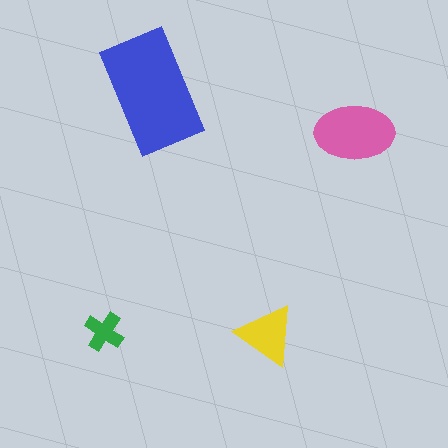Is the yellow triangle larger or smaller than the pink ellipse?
Smaller.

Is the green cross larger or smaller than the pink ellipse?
Smaller.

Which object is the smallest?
The green cross.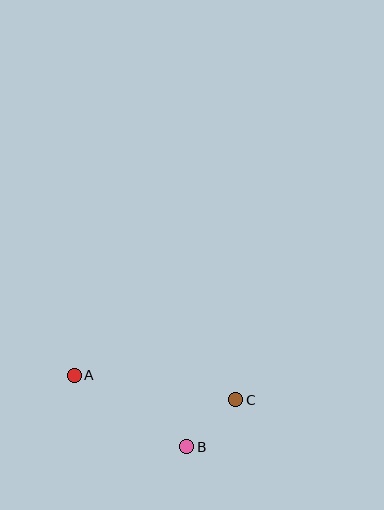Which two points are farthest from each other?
Points A and C are farthest from each other.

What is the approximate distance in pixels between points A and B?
The distance between A and B is approximately 133 pixels.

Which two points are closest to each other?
Points B and C are closest to each other.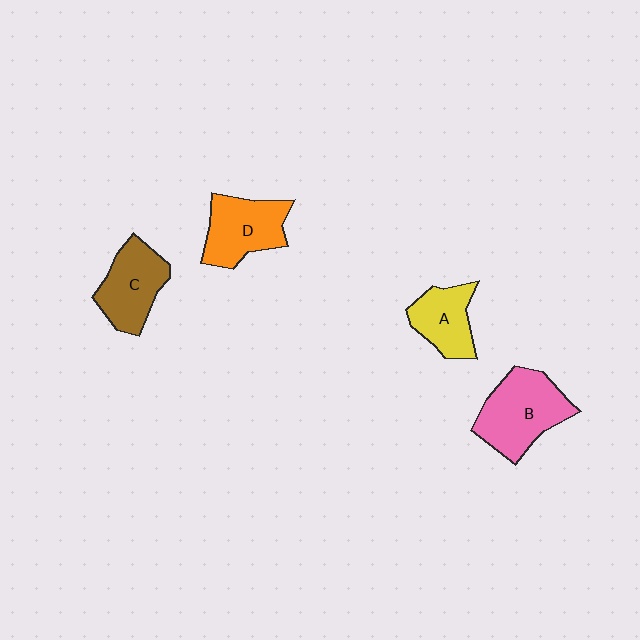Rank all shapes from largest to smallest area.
From largest to smallest: B (pink), D (orange), C (brown), A (yellow).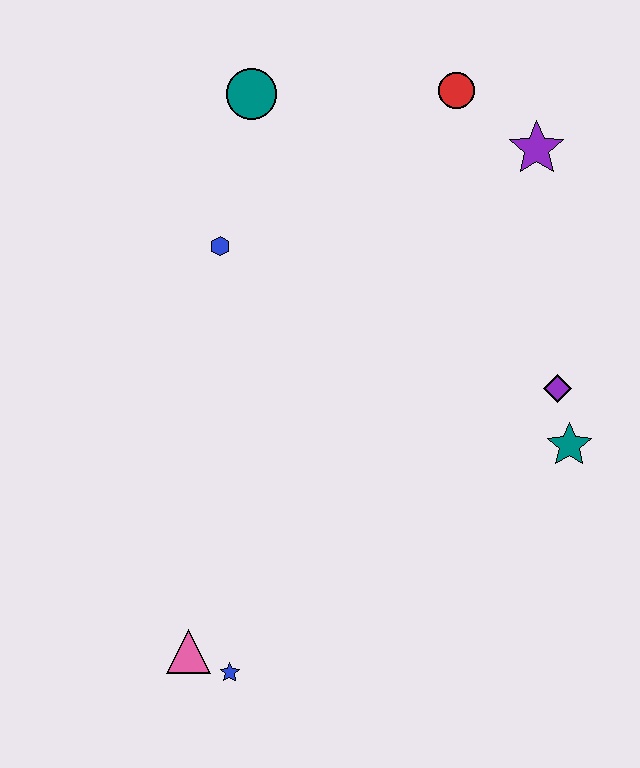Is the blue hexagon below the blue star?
No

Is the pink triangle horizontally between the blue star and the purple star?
No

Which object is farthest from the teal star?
The teal circle is farthest from the teal star.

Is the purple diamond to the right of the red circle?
Yes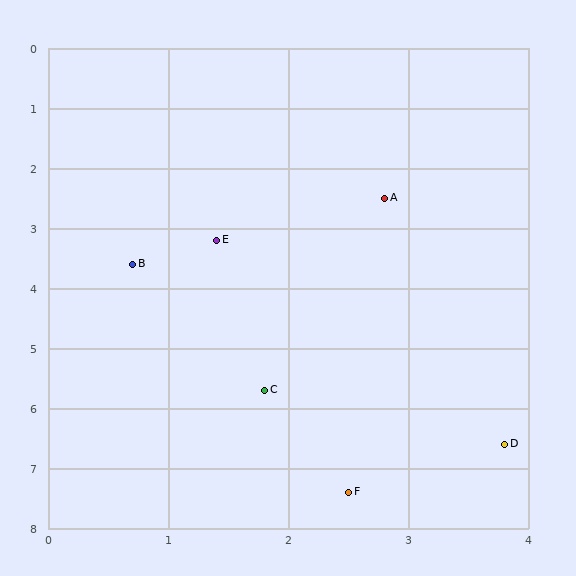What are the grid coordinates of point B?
Point B is at approximately (0.7, 3.6).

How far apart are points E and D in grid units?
Points E and D are about 4.2 grid units apart.